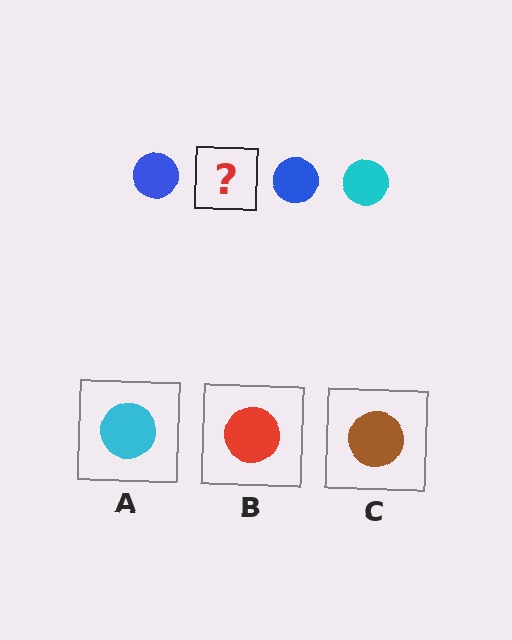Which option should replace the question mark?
Option A.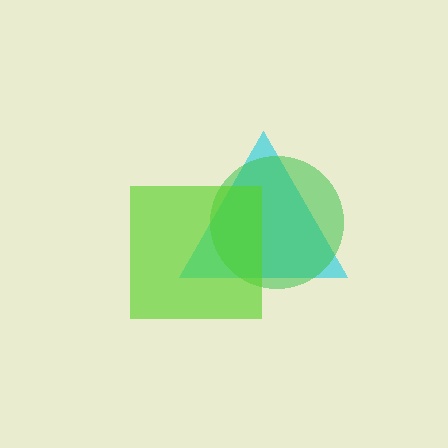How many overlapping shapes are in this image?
There are 3 overlapping shapes in the image.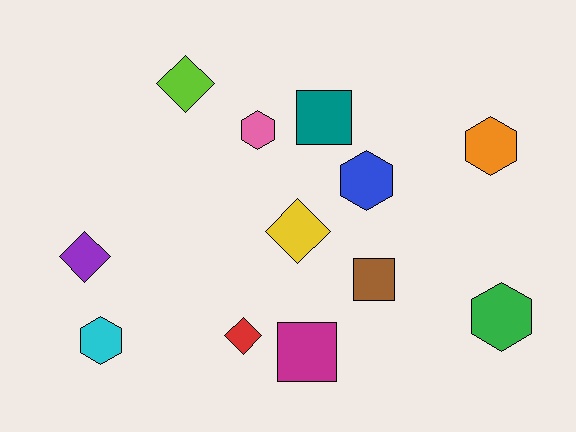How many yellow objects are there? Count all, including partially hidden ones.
There is 1 yellow object.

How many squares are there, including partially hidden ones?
There are 3 squares.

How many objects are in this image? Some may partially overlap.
There are 12 objects.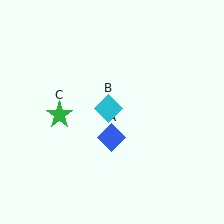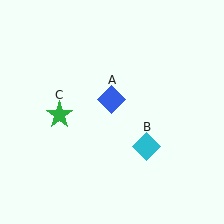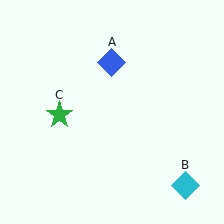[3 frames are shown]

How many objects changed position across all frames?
2 objects changed position: blue diamond (object A), cyan diamond (object B).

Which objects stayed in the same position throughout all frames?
Green star (object C) remained stationary.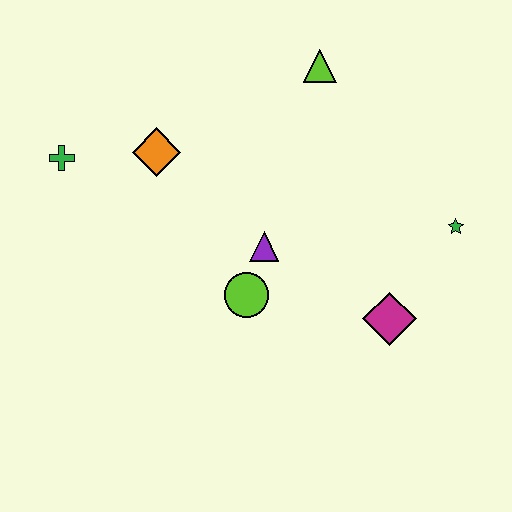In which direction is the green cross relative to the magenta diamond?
The green cross is to the left of the magenta diamond.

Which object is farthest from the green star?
The green cross is farthest from the green star.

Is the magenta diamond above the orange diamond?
No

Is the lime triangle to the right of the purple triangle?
Yes